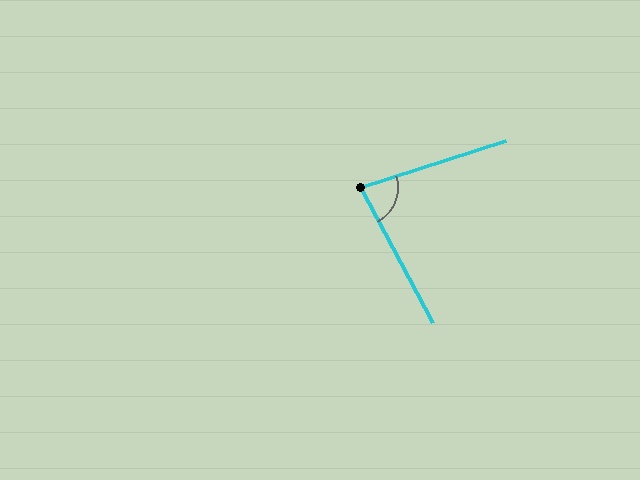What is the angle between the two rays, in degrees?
Approximately 80 degrees.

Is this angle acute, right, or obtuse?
It is acute.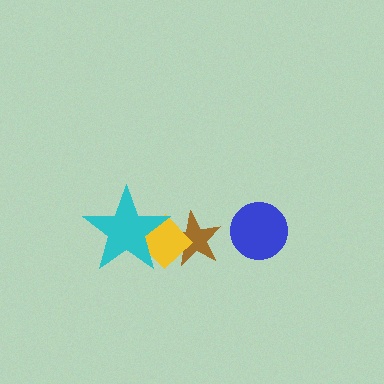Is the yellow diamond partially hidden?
Yes, it is partially covered by another shape.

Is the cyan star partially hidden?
No, no other shape covers it.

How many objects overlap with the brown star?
1 object overlaps with the brown star.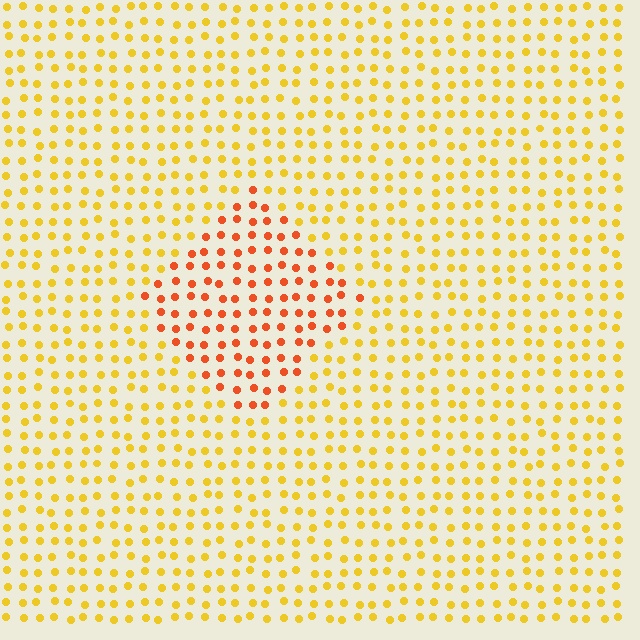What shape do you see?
I see a diamond.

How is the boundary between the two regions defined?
The boundary is defined purely by a slight shift in hue (about 36 degrees). Spacing, size, and orientation are identical on both sides.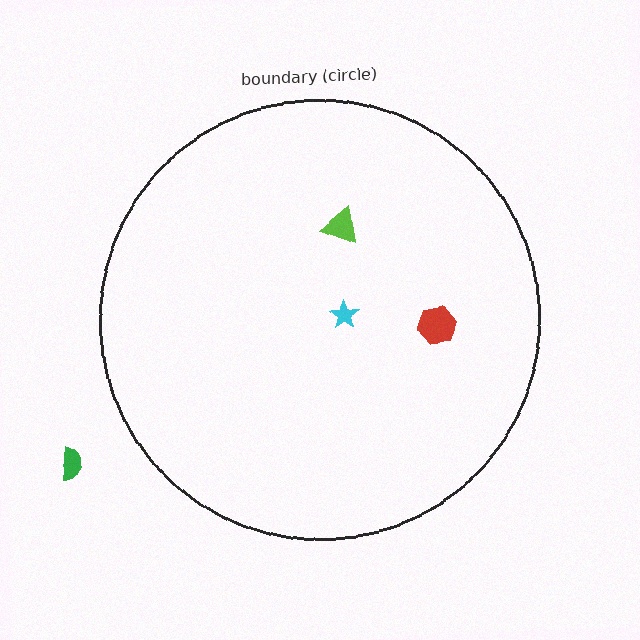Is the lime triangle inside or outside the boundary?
Inside.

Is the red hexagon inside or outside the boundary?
Inside.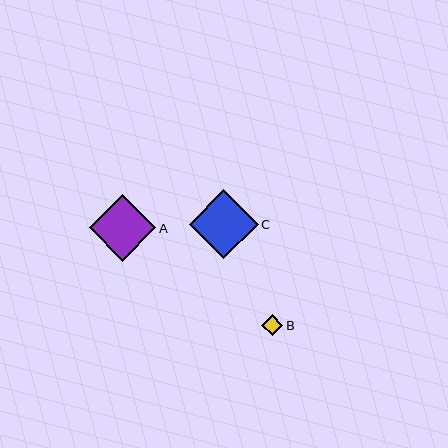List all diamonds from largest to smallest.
From largest to smallest: C, A, B.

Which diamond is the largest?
Diamond C is the largest with a size of approximately 69 pixels.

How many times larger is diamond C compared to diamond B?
Diamond C is approximately 3.3 times the size of diamond B.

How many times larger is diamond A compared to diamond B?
Diamond A is approximately 3.2 times the size of diamond B.